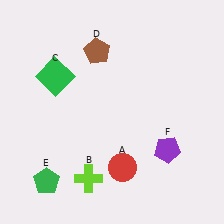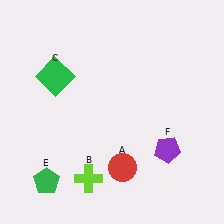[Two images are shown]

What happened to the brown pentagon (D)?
The brown pentagon (D) was removed in Image 2. It was in the top-left area of Image 1.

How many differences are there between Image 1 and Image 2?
There is 1 difference between the two images.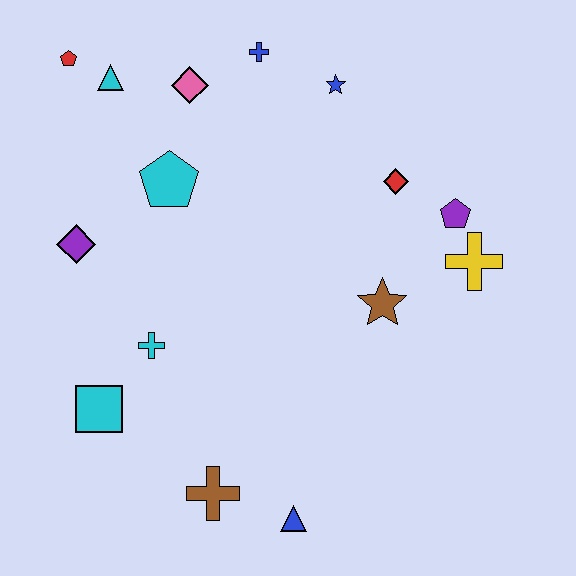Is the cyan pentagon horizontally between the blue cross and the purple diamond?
Yes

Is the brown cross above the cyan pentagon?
No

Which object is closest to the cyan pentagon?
The pink diamond is closest to the cyan pentagon.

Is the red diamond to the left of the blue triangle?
No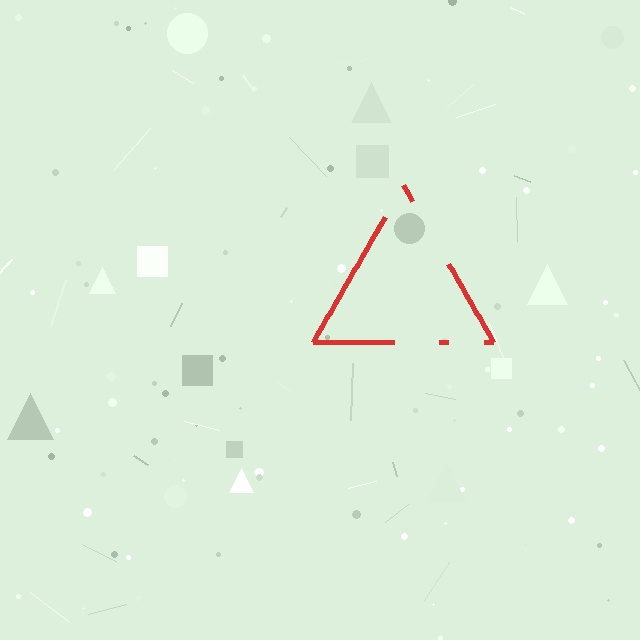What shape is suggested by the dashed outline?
The dashed outline suggests a triangle.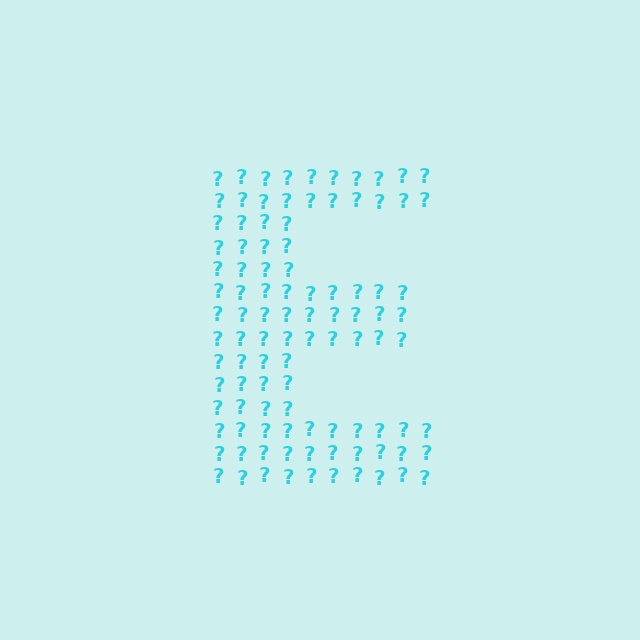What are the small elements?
The small elements are question marks.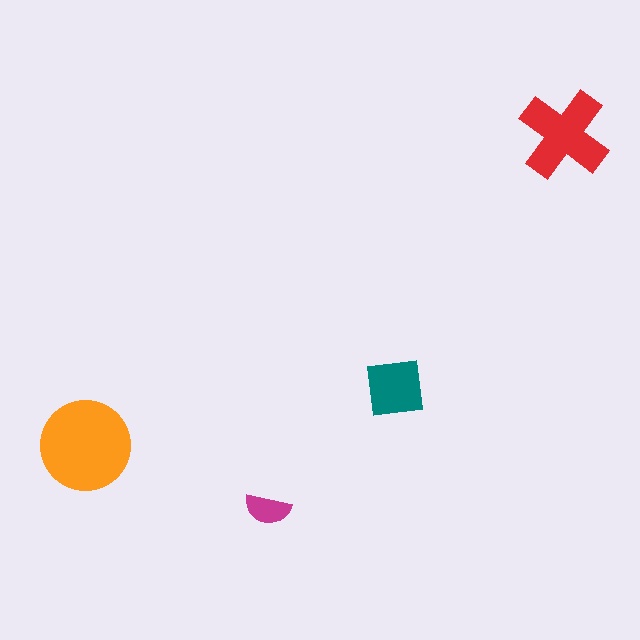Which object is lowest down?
The magenta semicircle is bottommost.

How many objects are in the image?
There are 4 objects in the image.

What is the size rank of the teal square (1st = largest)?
3rd.